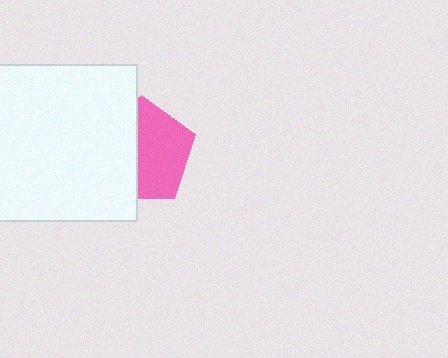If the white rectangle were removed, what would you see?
You would see the complete pink pentagon.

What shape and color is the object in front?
The object in front is a white rectangle.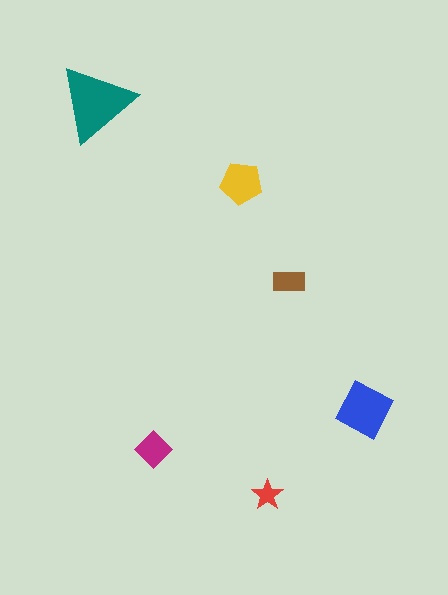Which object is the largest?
The teal triangle.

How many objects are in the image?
There are 6 objects in the image.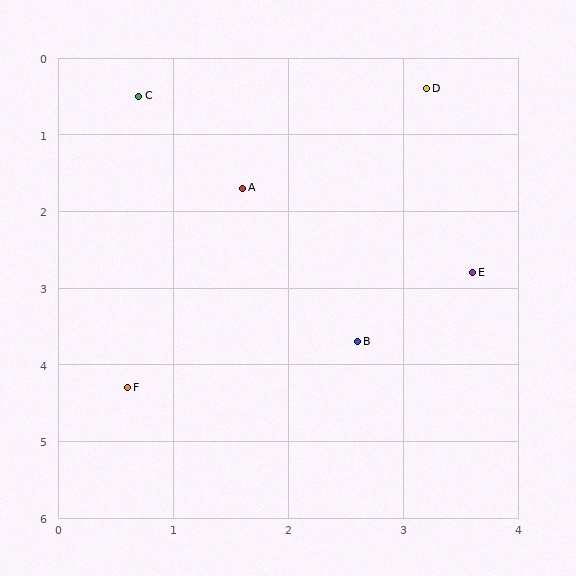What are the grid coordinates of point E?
Point E is at approximately (3.6, 2.8).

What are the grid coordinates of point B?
Point B is at approximately (2.6, 3.7).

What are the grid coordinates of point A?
Point A is at approximately (1.6, 1.7).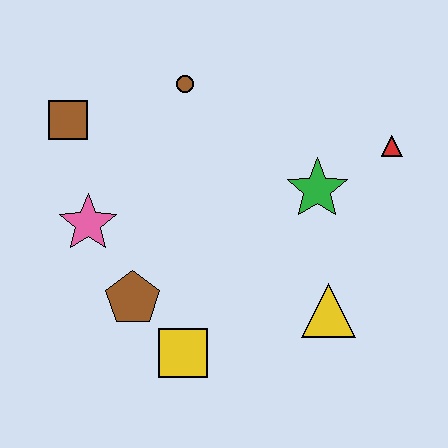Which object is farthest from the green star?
The brown square is farthest from the green star.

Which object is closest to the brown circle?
The brown square is closest to the brown circle.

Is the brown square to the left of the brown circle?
Yes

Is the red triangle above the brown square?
No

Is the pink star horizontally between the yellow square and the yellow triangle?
No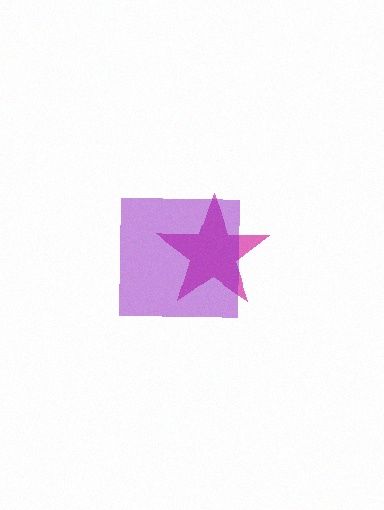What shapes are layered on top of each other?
The layered shapes are: a magenta star, a purple square.